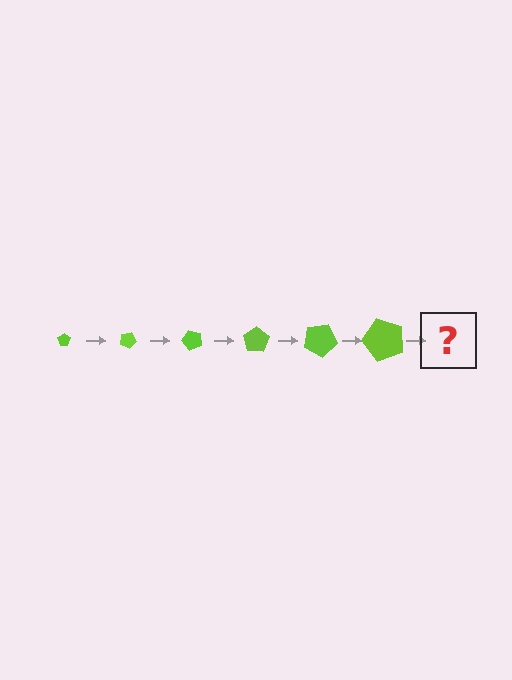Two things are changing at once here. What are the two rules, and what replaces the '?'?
The two rules are that the pentagon grows larger each step and it rotates 25 degrees each step. The '?' should be a pentagon, larger than the previous one and rotated 150 degrees from the start.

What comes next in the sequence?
The next element should be a pentagon, larger than the previous one and rotated 150 degrees from the start.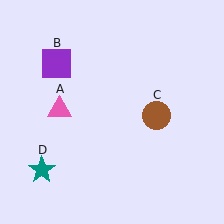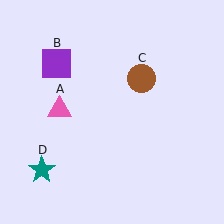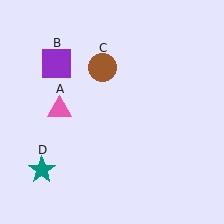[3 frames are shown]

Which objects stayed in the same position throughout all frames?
Pink triangle (object A) and purple square (object B) and teal star (object D) remained stationary.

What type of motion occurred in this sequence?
The brown circle (object C) rotated counterclockwise around the center of the scene.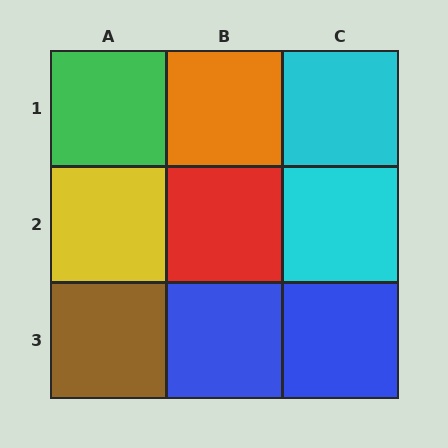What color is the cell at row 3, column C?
Blue.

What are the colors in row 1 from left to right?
Green, orange, cyan.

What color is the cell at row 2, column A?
Yellow.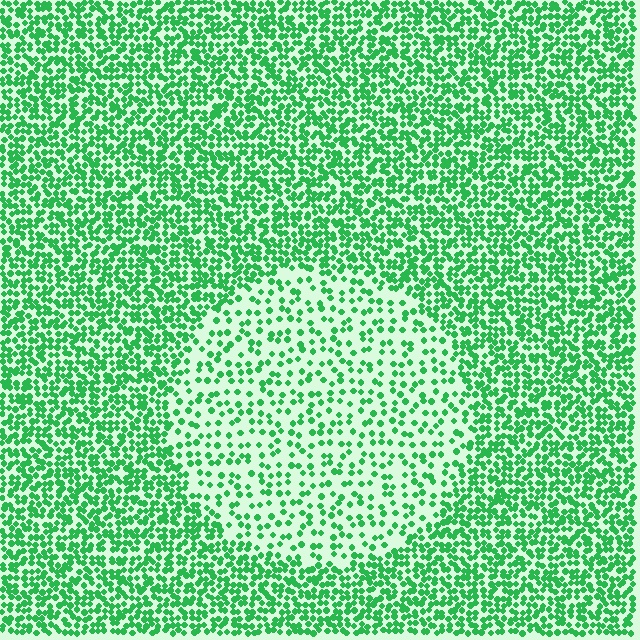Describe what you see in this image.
The image contains small green elements arranged at two different densities. A circle-shaped region is visible where the elements are less densely packed than the surrounding area.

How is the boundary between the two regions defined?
The boundary is defined by a change in element density (approximately 2.3x ratio). All elements are the same color, size, and shape.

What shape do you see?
I see a circle.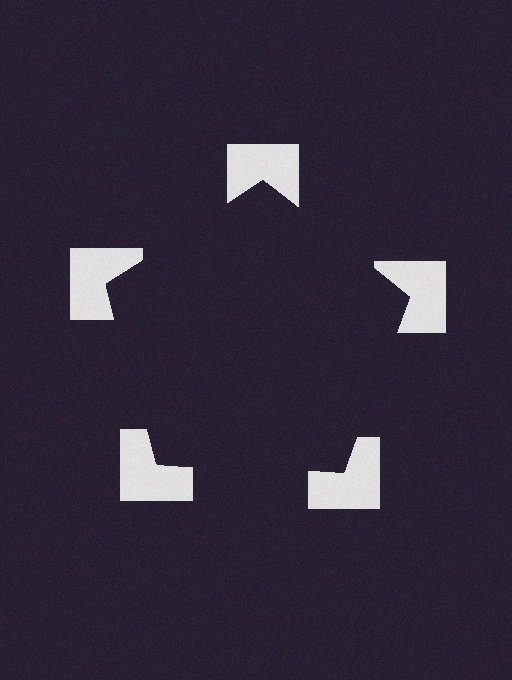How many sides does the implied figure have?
5 sides.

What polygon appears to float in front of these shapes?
An illusory pentagon — its edges are inferred from the aligned wedge cuts in the notched squares, not physically drawn.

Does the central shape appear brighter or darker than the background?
It typically appears slightly darker than the background, even though no actual brightness change is drawn.